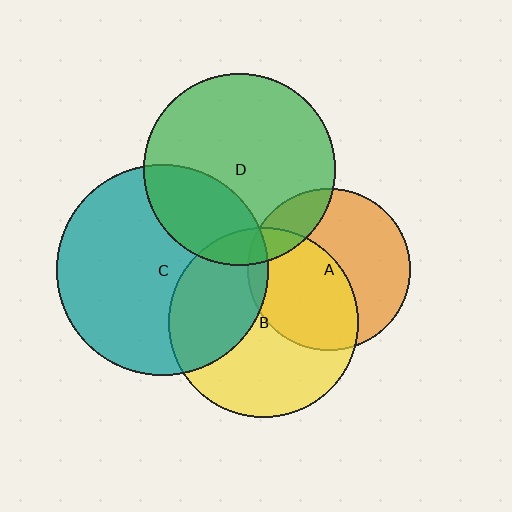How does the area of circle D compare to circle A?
Approximately 1.4 times.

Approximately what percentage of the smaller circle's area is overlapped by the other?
Approximately 35%.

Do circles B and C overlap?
Yes.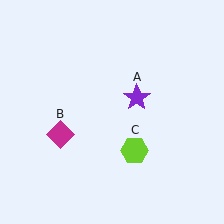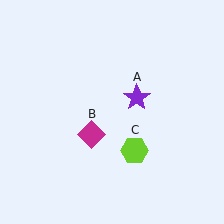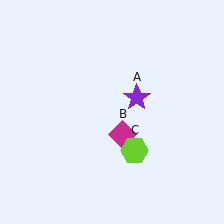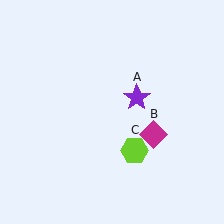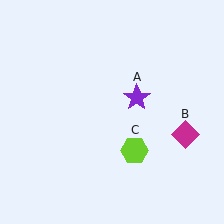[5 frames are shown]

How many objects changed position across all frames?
1 object changed position: magenta diamond (object B).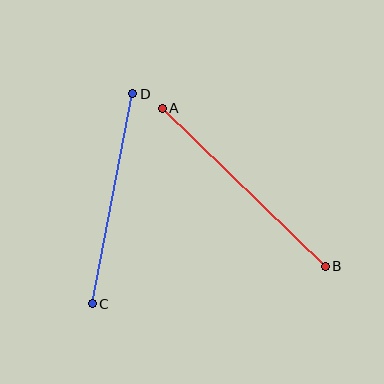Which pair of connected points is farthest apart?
Points A and B are farthest apart.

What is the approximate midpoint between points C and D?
The midpoint is at approximately (112, 199) pixels.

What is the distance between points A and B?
The distance is approximately 227 pixels.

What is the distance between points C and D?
The distance is approximately 214 pixels.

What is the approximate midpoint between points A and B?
The midpoint is at approximately (244, 187) pixels.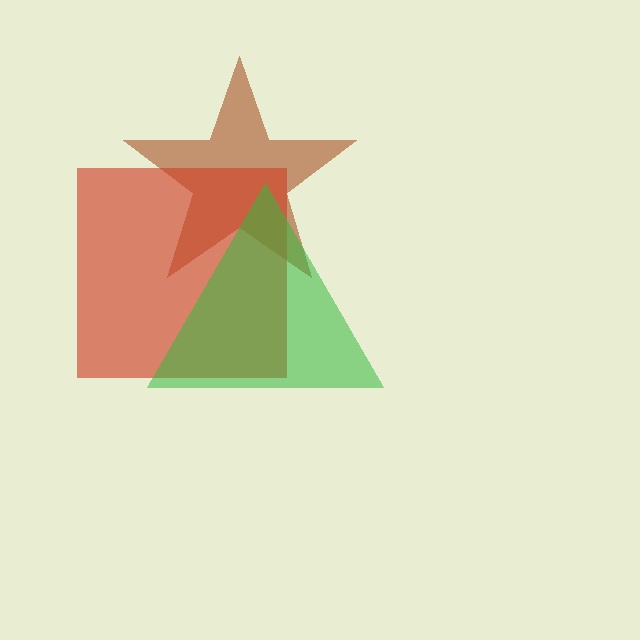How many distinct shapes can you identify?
There are 3 distinct shapes: a brown star, a red square, a green triangle.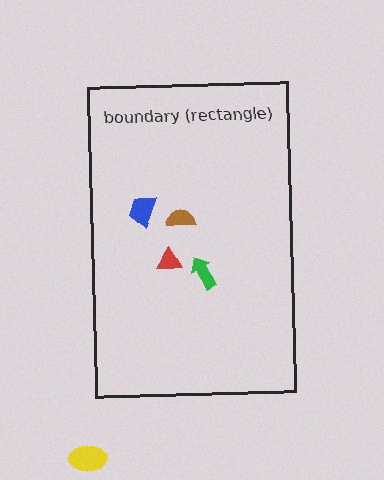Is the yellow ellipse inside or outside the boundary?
Outside.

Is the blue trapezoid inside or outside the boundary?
Inside.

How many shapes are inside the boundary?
4 inside, 1 outside.